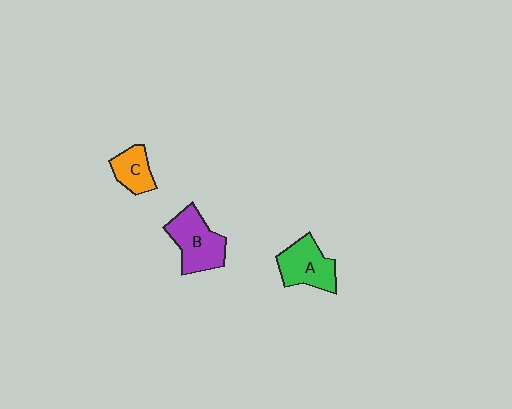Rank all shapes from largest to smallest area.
From largest to smallest: B (purple), A (green), C (orange).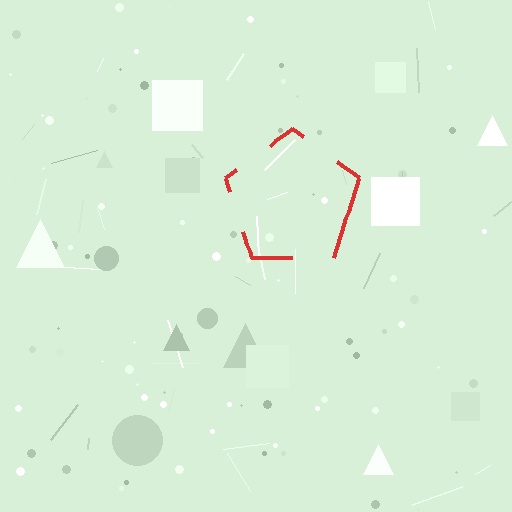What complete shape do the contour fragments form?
The contour fragments form a pentagon.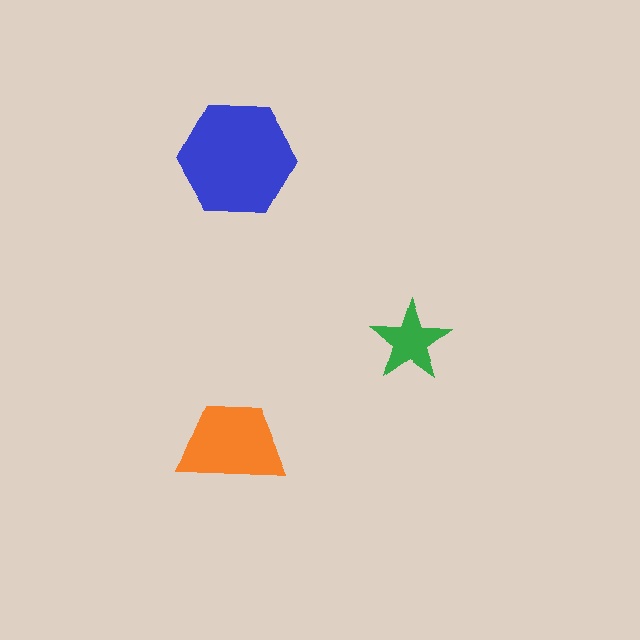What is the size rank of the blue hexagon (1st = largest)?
1st.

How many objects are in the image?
There are 3 objects in the image.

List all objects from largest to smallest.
The blue hexagon, the orange trapezoid, the green star.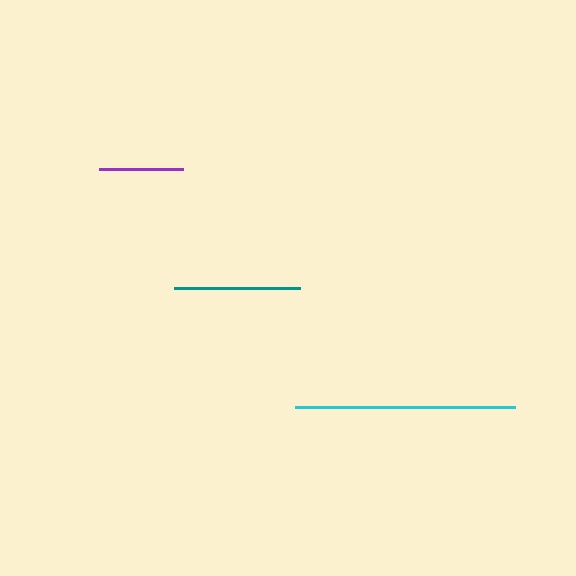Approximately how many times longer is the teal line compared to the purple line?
The teal line is approximately 1.5 times the length of the purple line.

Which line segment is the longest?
The cyan line is the longest at approximately 220 pixels.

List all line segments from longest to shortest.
From longest to shortest: cyan, teal, purple.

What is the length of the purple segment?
The purple segment is approximately 85 pixels long.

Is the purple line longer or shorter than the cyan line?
The cyan line is longer than the purple line.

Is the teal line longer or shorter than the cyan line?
The cyan line is longer than the teal line.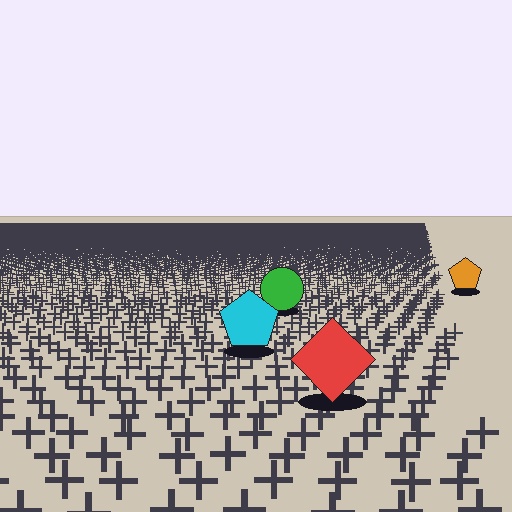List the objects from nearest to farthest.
From nearest to farthest: the red diamond, the cyan pentagon, the green circle, the orange pentagon.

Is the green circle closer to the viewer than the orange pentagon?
Yes. The green circle is closer — you can tell from the texture gradient: the ground texture is coarser near it.